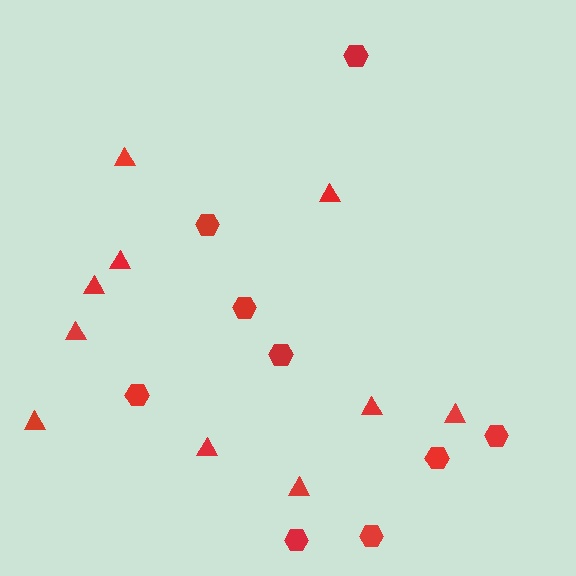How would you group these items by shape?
There are 2 groups: one group of hexagons (9) and one group of triangles (10).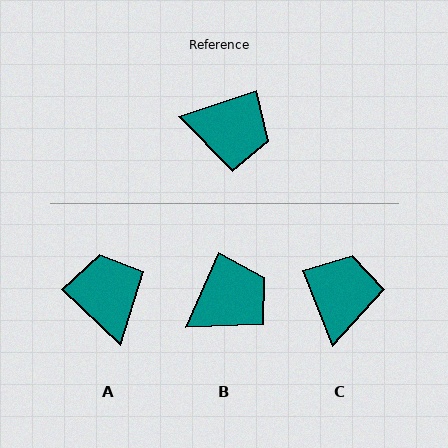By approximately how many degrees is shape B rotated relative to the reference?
Approximately 48 degrees counter-clockwise.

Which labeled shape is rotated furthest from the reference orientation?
A, about 118 degrees away.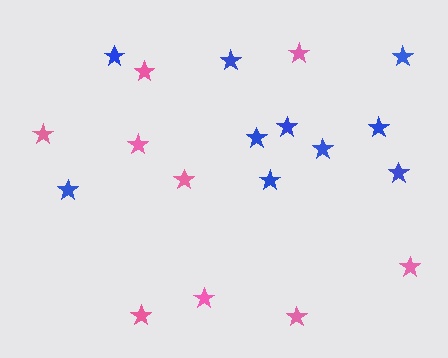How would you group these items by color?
There are 2 groups: one group of blue stars (10) and one group of pink stars (9).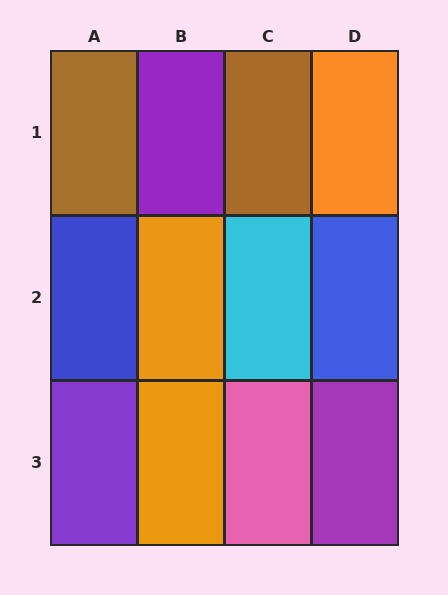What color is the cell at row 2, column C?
Cyan.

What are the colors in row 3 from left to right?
Purple, orange, pink, purple.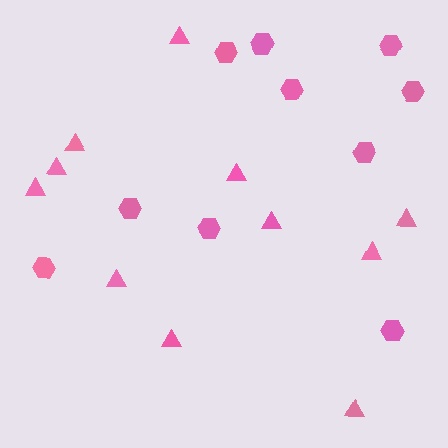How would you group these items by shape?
There are 2 groups: one group of triangles (11) and one group of hexagons (10).